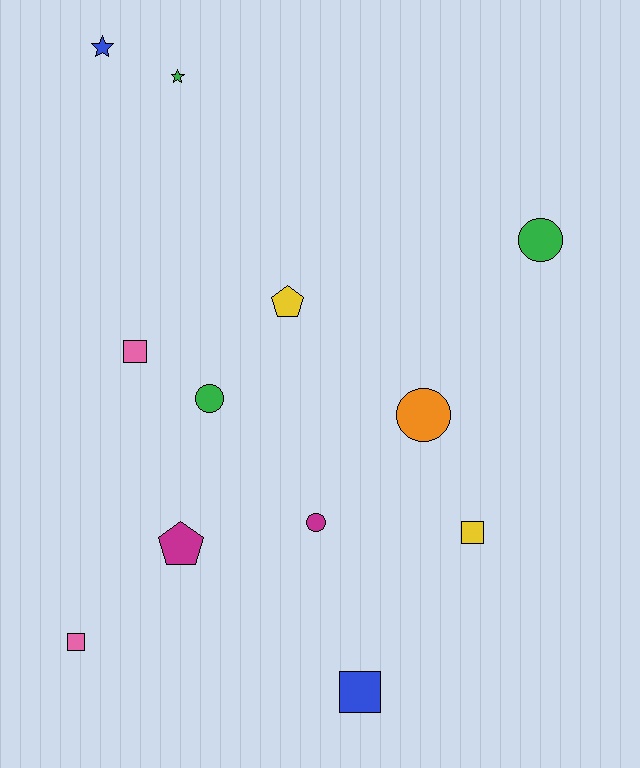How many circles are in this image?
There are 4 circles.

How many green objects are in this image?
There are 3 green objects.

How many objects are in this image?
There are 12 objects.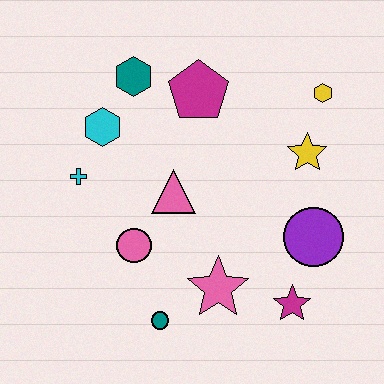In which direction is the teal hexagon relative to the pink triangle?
The teal hexagon is above the pink triangle.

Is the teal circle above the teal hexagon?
No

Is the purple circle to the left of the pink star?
No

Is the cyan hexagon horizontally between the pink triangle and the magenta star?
No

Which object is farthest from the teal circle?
The yellow hexagon is farthest from the teal circle.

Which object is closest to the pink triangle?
The pink circle is closest to the pink triangle.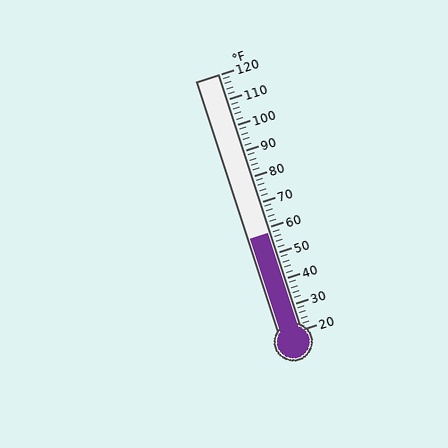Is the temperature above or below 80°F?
The temperature is below 80°F.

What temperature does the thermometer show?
The thermometer shows approximately 58°F.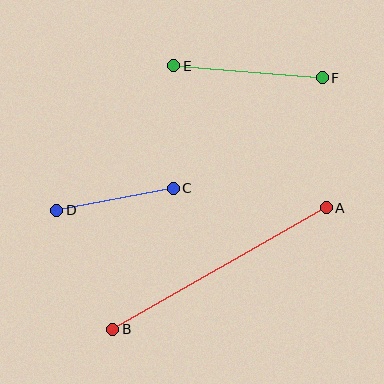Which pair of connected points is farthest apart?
Points A and B are farthest apart.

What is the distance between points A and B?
The distance is approximately 246 pixels.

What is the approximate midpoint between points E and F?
The midpoint is at approximately (248, 72) pixels.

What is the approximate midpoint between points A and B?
The midpoint is at approximately (219, 268) pixels.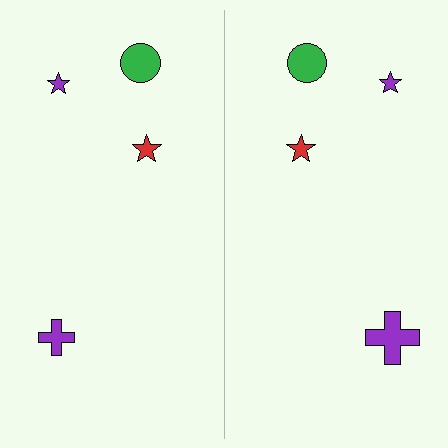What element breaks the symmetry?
The purple cross on the right side has a different size than its mirror counterpart.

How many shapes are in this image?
There are 8 shapes in this image.